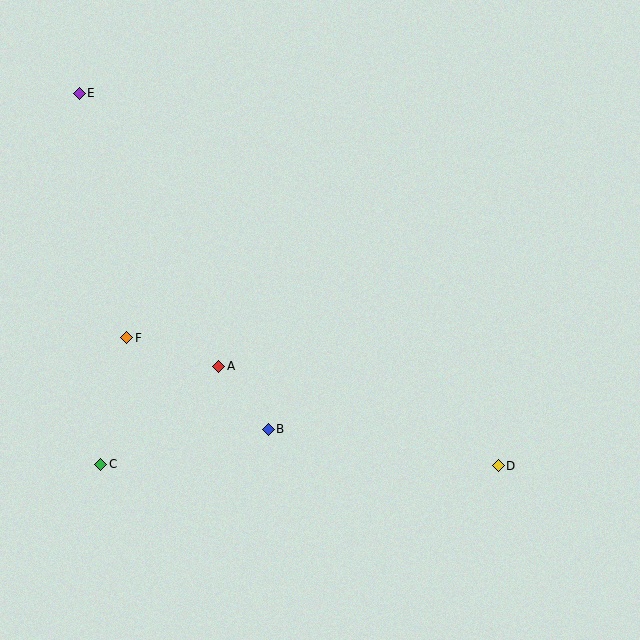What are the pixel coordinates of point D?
Point D is at (498, 466).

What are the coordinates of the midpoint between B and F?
The midpoint between B and F is at (198, 383).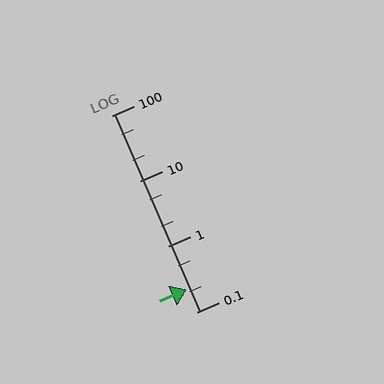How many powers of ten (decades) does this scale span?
The scale spans 3 decades, from 0.1 to 100.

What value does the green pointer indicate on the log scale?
The pointer indicates approximately 0.22.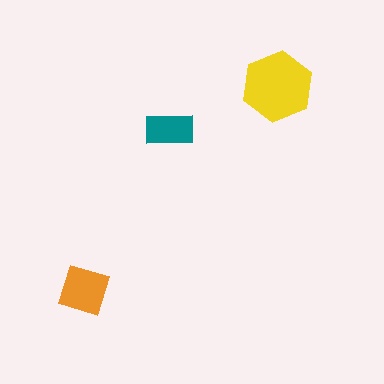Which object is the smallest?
The teal rectangle.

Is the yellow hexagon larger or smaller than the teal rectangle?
Larger.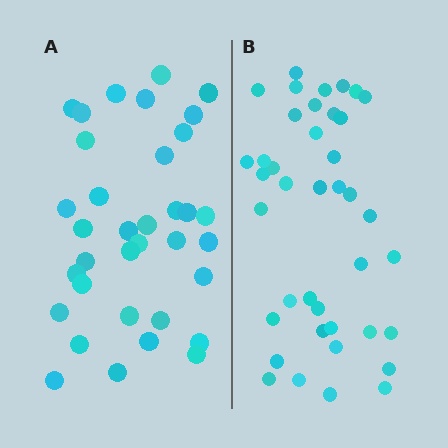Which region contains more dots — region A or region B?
Region B (the right region) has more dots.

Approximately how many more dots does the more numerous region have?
Region B has about 5 more dots than region A.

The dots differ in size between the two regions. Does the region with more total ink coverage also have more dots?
No. Region A has more total ink coverage because its dots are larger, but region B actually contains more individual dots. Total area can be misleading — the number of items is what matters here.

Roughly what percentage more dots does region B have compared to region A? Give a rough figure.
About 15% more.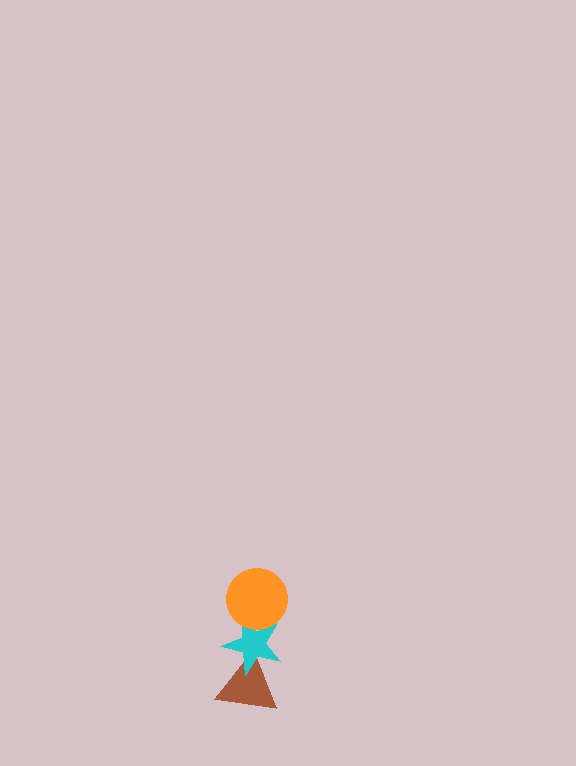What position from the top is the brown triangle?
The brown triangle is 3rd from the top.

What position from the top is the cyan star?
The cyan star is 2nd from the top.